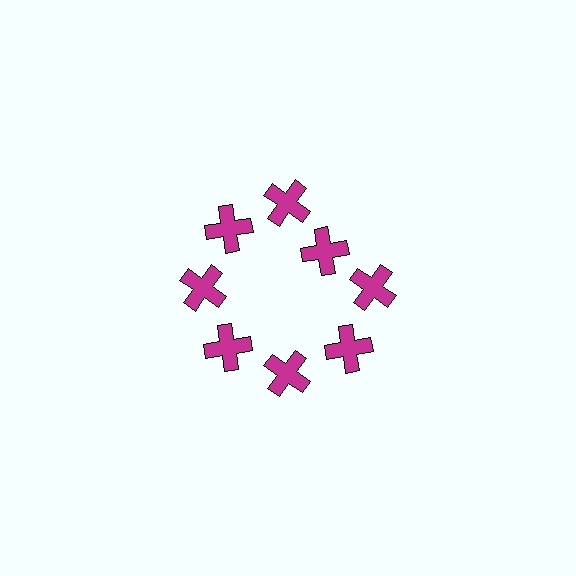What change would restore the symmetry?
The symmetry would be restored by moving it outward, back onto the ring so that all 8 crosses sit at equal angles and equal distance from the center.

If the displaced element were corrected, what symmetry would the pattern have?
It would have 8-fold rotational symmetry — the pattern would map onto itself every 45 degrees.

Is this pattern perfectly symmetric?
No. The 8 magenta crosses are arranged in a ring, but one element near the 2 o'clock position is pulled inward toward the center, breaking the 8-fold rotational symmetry.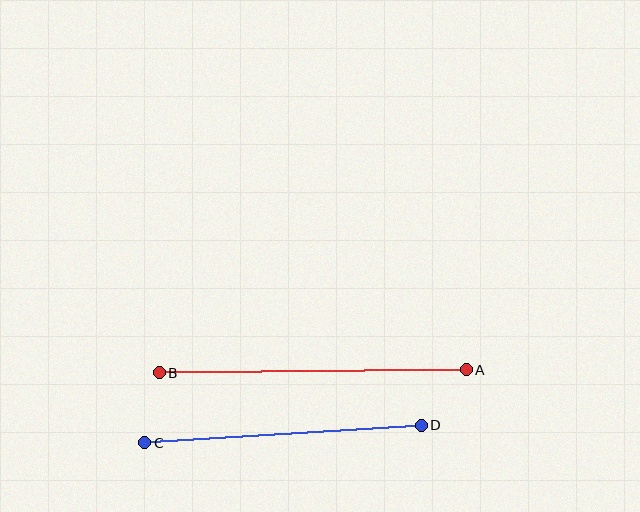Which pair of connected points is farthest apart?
Points A and B are farthest apart.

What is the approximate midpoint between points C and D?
The midpoint is at approximately (283, 434) pixels.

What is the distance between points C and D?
The distance is approximately 277 pixels.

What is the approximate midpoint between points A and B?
The midpoint is at approximately (313, 371) pixels.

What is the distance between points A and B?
The distance is approximately 307 pixels.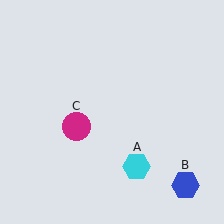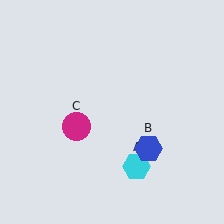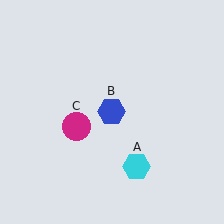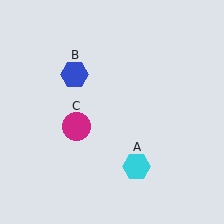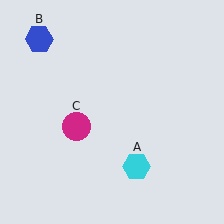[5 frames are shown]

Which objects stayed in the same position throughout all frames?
Cyan hexagon (object A) and magenta circle (object C) remained stationary.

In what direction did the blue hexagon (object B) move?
The blue hexagon (object B) moved up and to the left.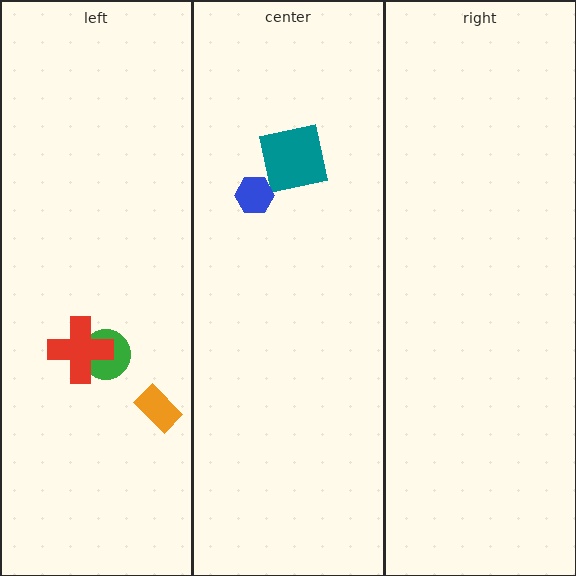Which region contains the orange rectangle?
The left region.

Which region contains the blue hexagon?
The center region.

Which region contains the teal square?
The center region.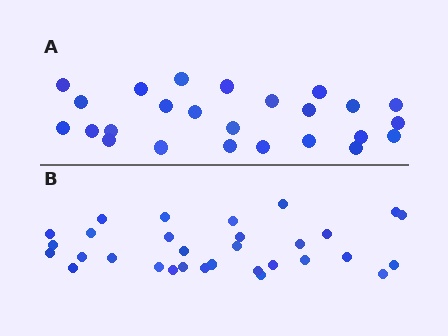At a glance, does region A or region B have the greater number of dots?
Region B (the bottom region) has more dots.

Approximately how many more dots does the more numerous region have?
Region B has about 6 more dots than region A.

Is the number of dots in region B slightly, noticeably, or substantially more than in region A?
Region B has only slightly more — the two regions are fairly close. The ratio is roughly 1.2 to 1.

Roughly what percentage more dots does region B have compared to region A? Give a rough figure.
About 25% more.